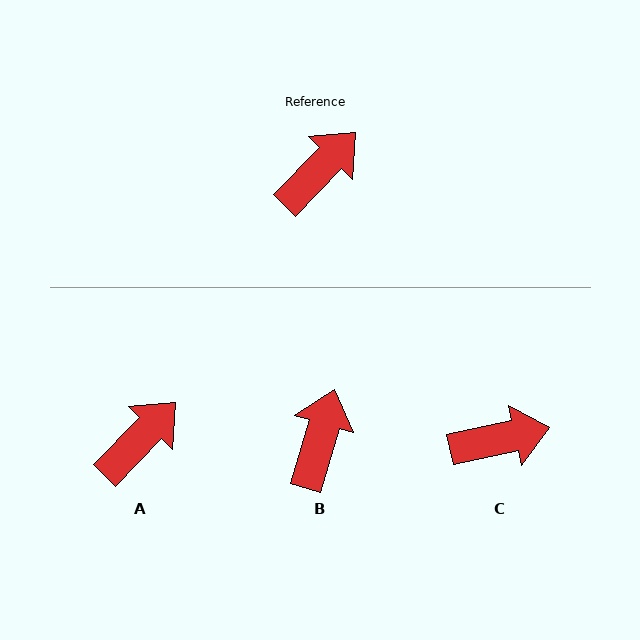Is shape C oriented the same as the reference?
No, it is off by about 33 degrees.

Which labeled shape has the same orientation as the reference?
A.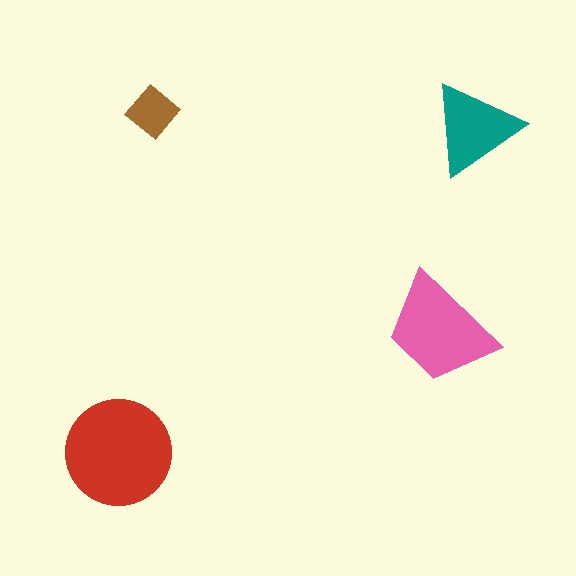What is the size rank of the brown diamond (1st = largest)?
4th.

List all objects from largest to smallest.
The red circle, the pink trapezoid, the teal triangle, the brown diamond.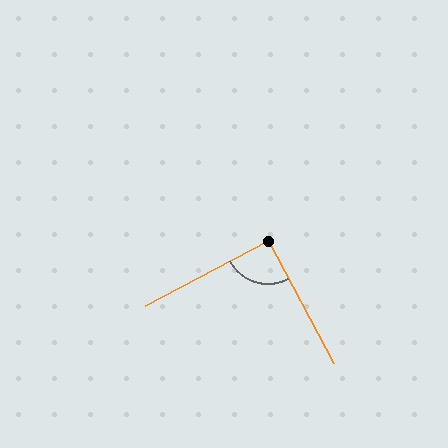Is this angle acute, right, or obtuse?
It is approximately a right angle.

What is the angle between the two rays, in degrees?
Approximately 90 degrees.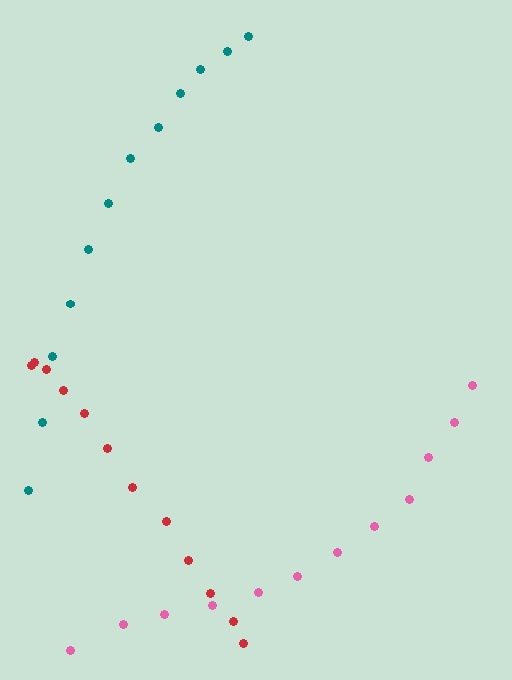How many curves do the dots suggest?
There are 3 distinct paths.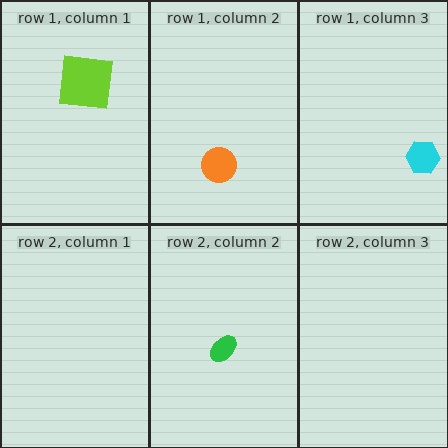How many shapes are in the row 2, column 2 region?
1.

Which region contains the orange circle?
The row 1, column 2 region.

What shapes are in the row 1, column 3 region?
The cyan hexagon.